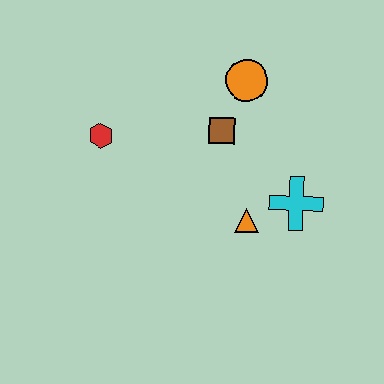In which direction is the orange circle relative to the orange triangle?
The orange circle is above the orange triangle.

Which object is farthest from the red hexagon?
The cyan cross is farthest from the red hexagon.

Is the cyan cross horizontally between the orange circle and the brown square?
No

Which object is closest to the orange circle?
The brown square is closest to the orange circle.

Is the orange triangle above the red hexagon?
No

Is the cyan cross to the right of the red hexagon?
Yes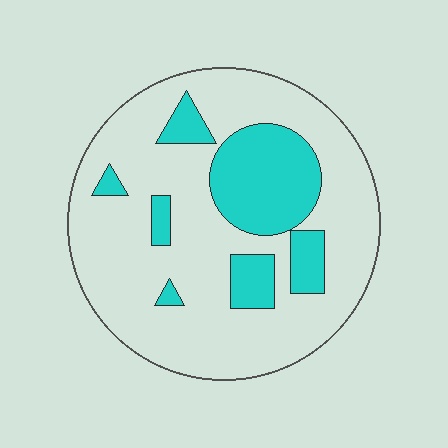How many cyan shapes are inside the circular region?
7.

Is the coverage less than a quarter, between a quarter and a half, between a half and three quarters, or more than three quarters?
Less than a quarter.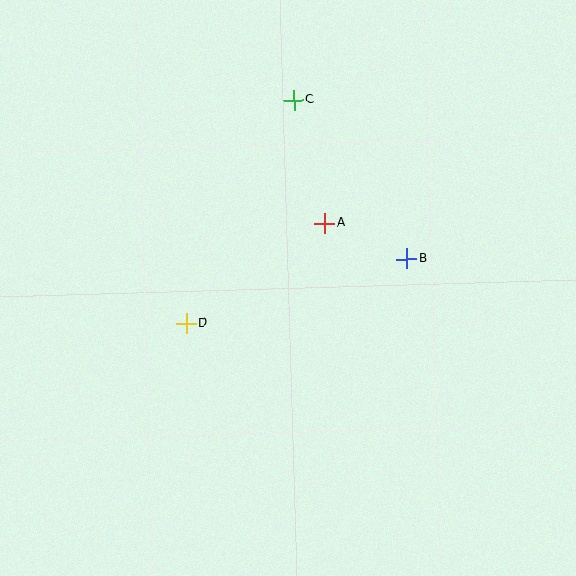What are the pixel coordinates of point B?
Point B is at (407, 258).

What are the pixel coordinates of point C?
Point C is at (294, 100).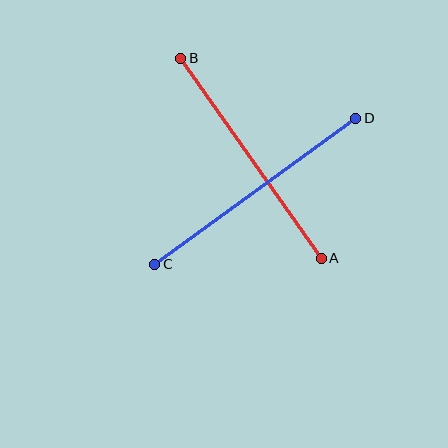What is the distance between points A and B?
The distance is approximately 244 pixels.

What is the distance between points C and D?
The distance is approximately 249 pixels.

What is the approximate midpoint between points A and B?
The midpoint is at approximately (251, 158) pixels.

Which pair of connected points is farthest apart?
Points C and D are farthest apart.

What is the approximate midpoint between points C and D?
The midpoint is at approximately (255, 191) pixels.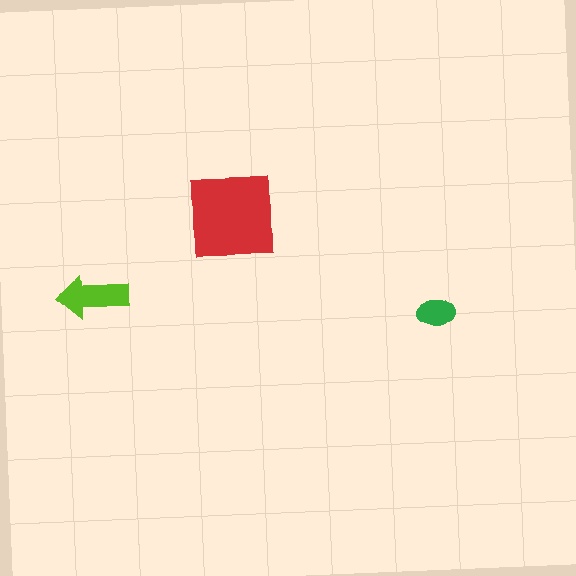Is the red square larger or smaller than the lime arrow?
Larger.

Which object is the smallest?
The green ellipse.